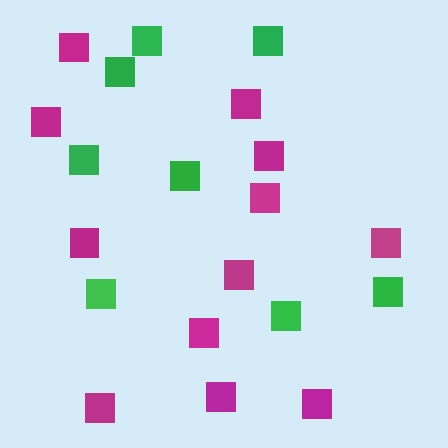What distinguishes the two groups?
There are 2 groups: one group of green squares (8) and one group of magenta squares (12).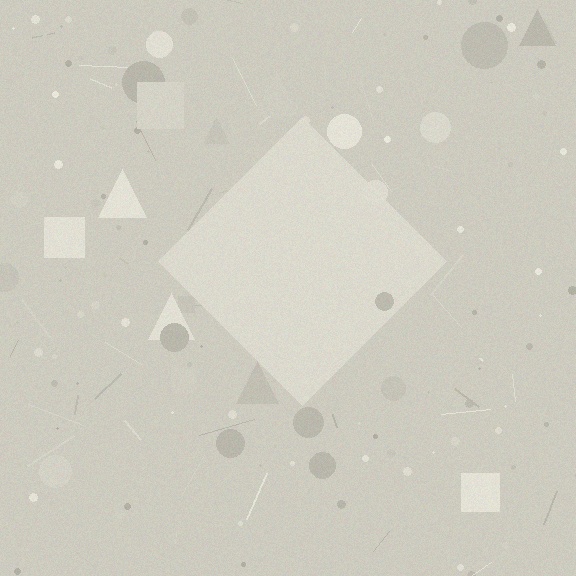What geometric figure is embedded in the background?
A diamond is embedded in the background.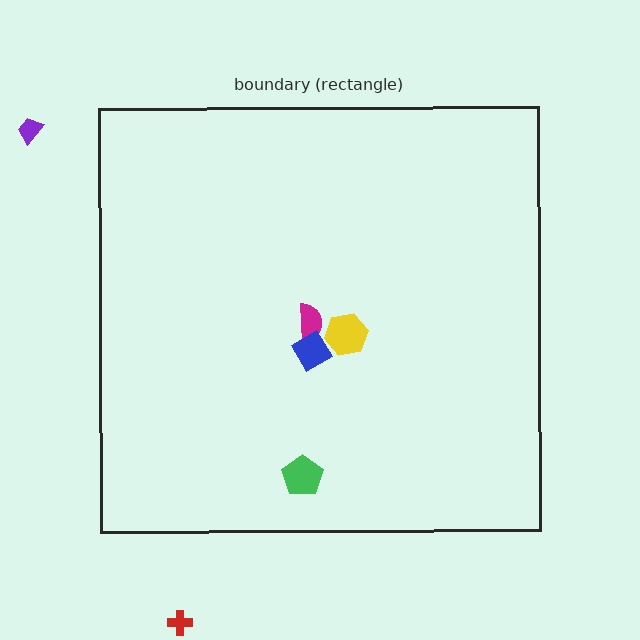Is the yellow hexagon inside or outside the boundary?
Inside.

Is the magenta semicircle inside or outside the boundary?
Inside.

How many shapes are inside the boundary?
4 inside, 2 outside.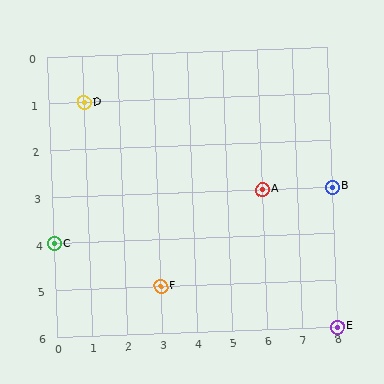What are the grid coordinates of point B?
Point B is at grid coordinates (8, 3).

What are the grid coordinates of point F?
Point F is at grid coordinates (3, 5).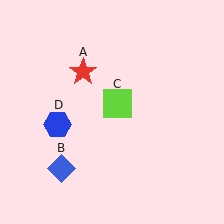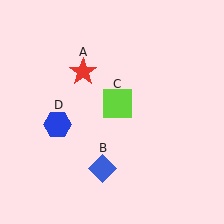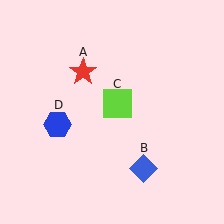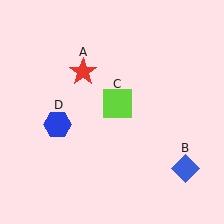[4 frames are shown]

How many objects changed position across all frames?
1 object changed position: blue diamond (object B).